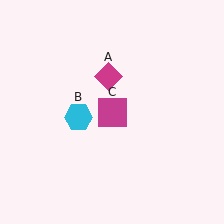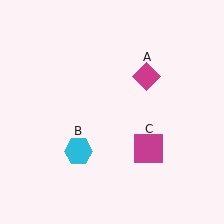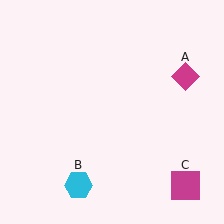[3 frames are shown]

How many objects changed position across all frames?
3 objects changed position: magenta diamond (object A), cyan hexagon (object B), magenta square (object C).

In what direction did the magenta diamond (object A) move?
The magenta diamond (object A) moved right.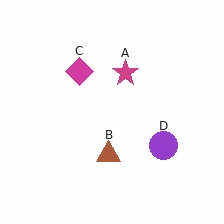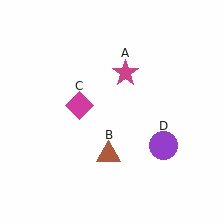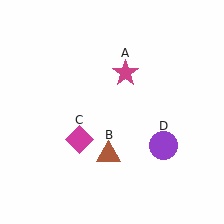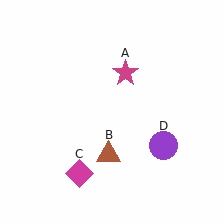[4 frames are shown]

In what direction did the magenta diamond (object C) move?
The magenta diamond (object C) moved down.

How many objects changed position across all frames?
1 object changed position: magenta diamond (object C).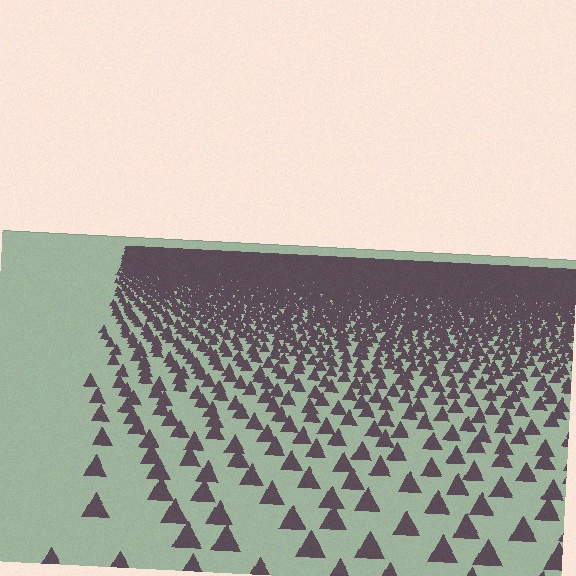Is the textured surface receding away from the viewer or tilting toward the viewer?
The surface is receding away from the viewer. Texture elements get smaller and denser toward the top.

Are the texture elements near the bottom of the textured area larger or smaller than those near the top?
Larger. Near the bottom, elements are closer to the viewer and appear at a bigger on-screen size.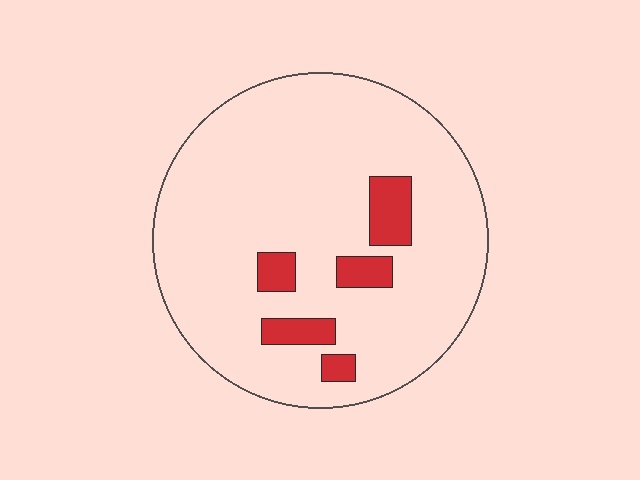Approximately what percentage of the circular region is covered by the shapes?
Approximately 10%.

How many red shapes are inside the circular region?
5.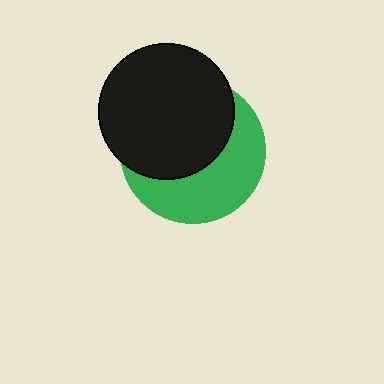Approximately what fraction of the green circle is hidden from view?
Roughly 54% of the green circle is hidden behind the black circle.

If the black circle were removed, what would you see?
You would see the complete green circle.